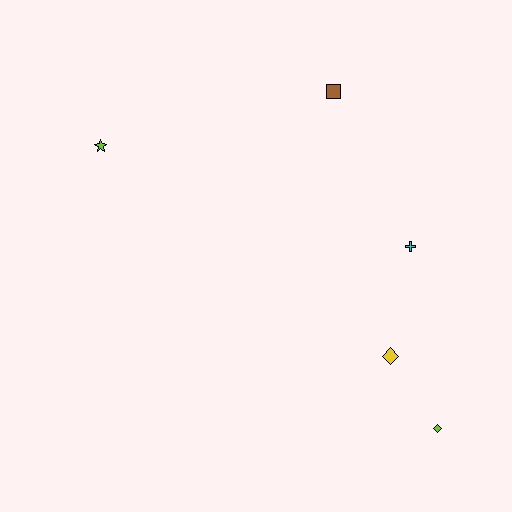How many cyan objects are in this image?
There is 1 cyan object.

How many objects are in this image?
There are 5 objects.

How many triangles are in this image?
There are no triangles.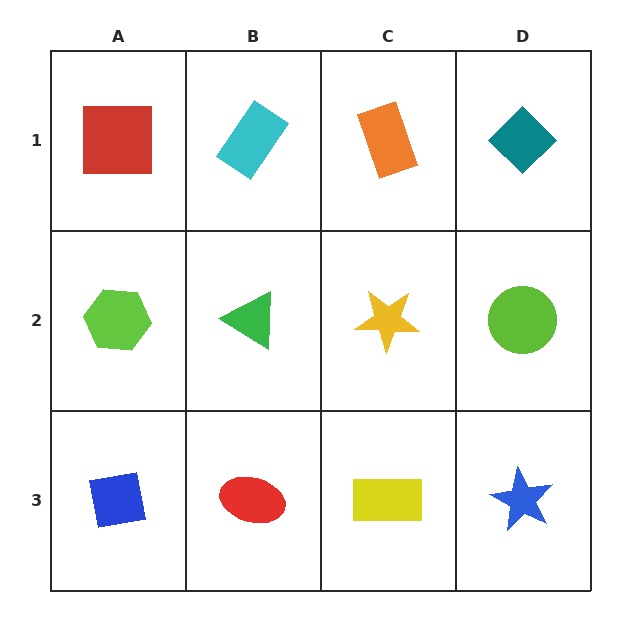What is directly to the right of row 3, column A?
A red ellipse.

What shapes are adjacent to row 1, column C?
A yellow star (row 2, column C), a cyan rectangle (row 1, column B), a teal diamond (row 1, column D).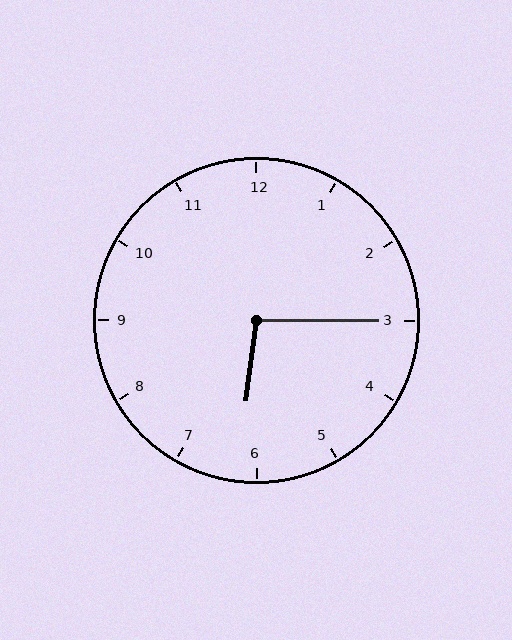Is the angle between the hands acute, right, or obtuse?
It is obtuse.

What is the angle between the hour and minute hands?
Approximately 98 degrees.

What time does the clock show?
6:15.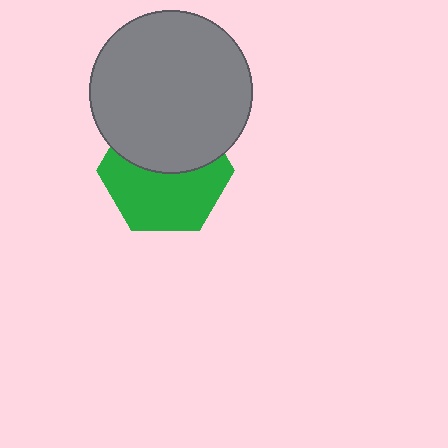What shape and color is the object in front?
The object in front is a gray circle.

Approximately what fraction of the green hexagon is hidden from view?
Roughly 44% of the green hexagon is hidden behind the gray circle.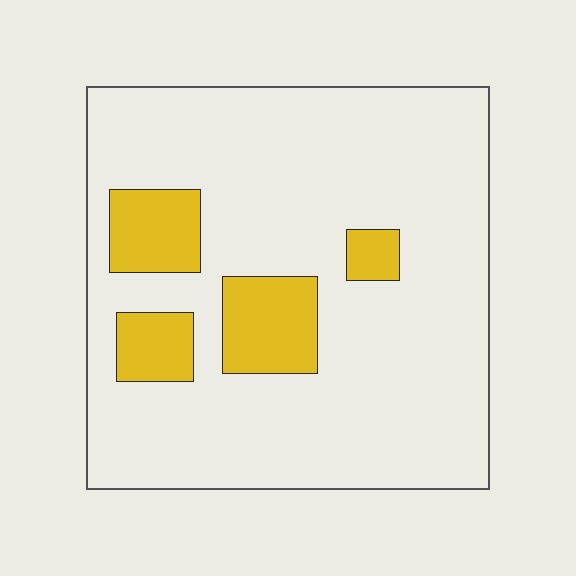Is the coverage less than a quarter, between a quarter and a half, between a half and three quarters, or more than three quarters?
Less than a quarter.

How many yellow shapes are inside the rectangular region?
4.